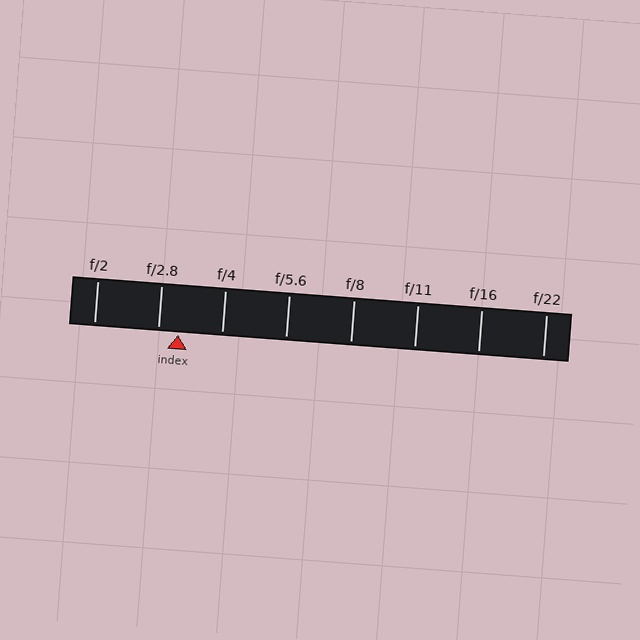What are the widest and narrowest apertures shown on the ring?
The widest aperture shown is f/2 and the narrowest is f/22.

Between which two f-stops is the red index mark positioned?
The index mark is between f/2.8 and f/4.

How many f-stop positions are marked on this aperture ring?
There are 8 f-stop positions marked.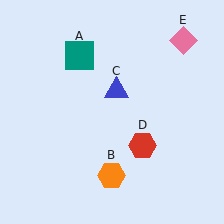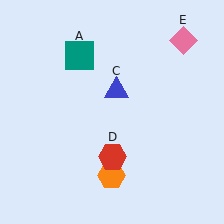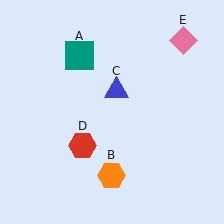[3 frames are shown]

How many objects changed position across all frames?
1 object changed position: red hexagon (object D).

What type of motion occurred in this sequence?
The red hexagon (object D) rotated clockwise around the center of the scene.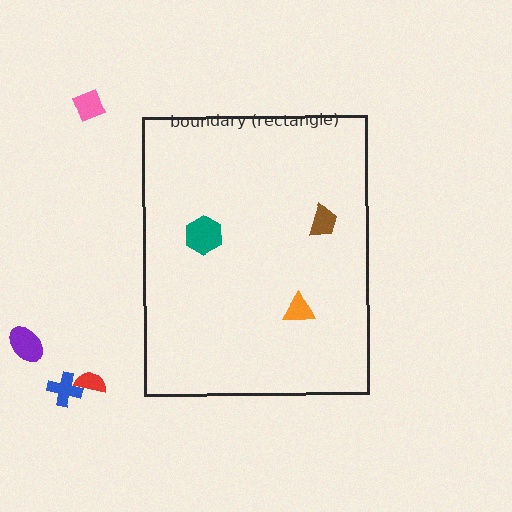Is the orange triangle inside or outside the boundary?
Inside.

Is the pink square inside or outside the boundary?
Outside.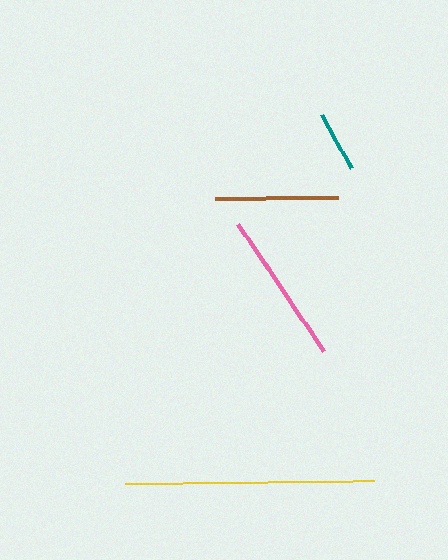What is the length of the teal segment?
The teal segment is approximately 61 pixels long.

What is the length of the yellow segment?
The yellow segment is approximately 249 pixels long.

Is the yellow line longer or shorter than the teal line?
The yellow line is longer than the teal line.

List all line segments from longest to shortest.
From longest to shortest: yellow, pink, brown, teal.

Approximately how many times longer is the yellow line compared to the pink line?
The yellow line is approximately 1.6 times the length of the pink line.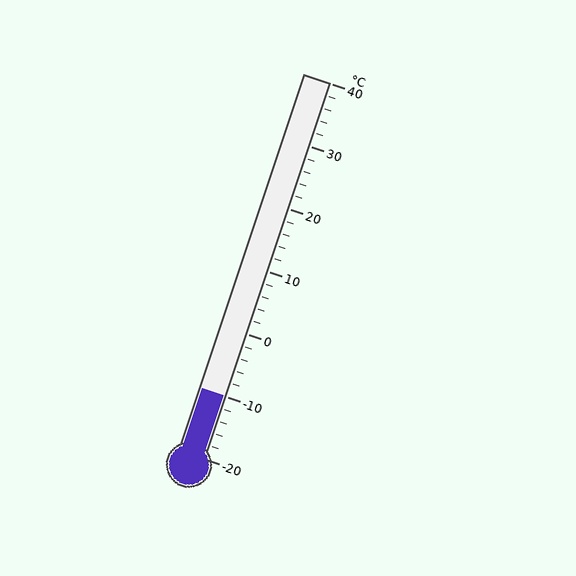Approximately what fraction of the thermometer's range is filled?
The thermometer is filled to approximately 15% of its range.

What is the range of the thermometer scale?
The thermometer scale ranges from -20°C to 40°C.